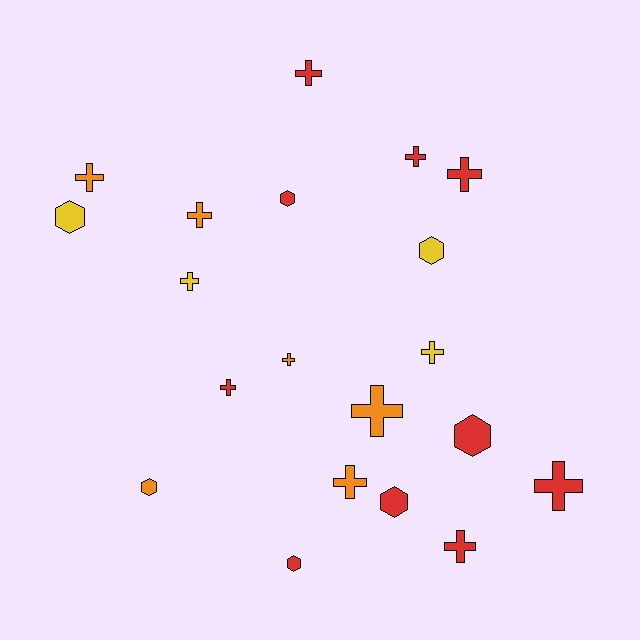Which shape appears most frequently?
Cross, with 13 objects.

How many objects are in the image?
There are 20 objects.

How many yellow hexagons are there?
There are 2 yellow hexagons.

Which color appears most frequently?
Red, with 10 objects.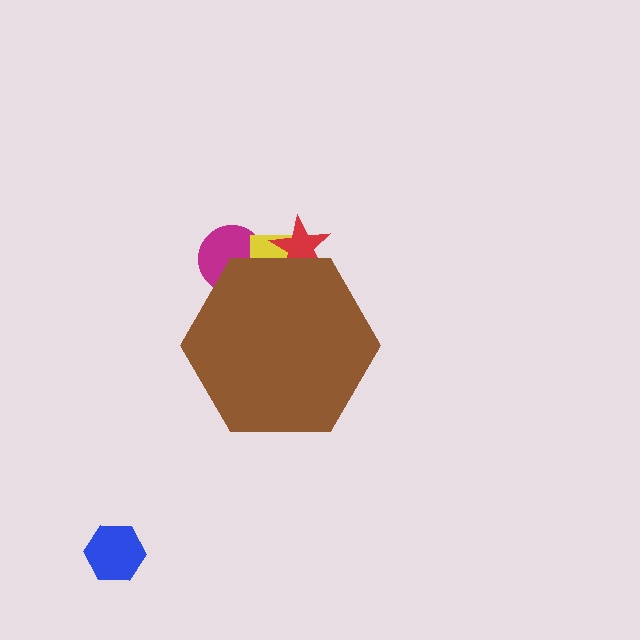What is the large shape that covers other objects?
A brown hexagon.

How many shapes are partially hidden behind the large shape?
3 shapes are partially hidden.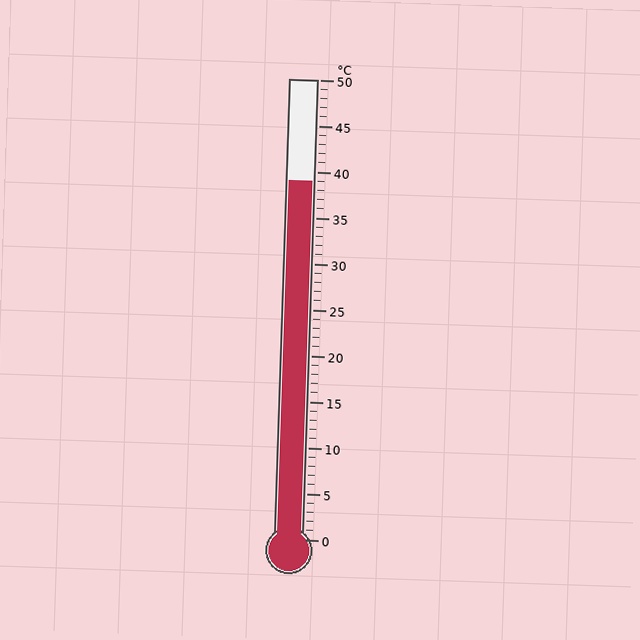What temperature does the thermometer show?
The thermometer shows approximately 39°C.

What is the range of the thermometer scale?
The thermometer scale ranges from 0°C to 50°C.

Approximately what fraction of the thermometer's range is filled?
The thermometer is filled to approximately 80% of its range.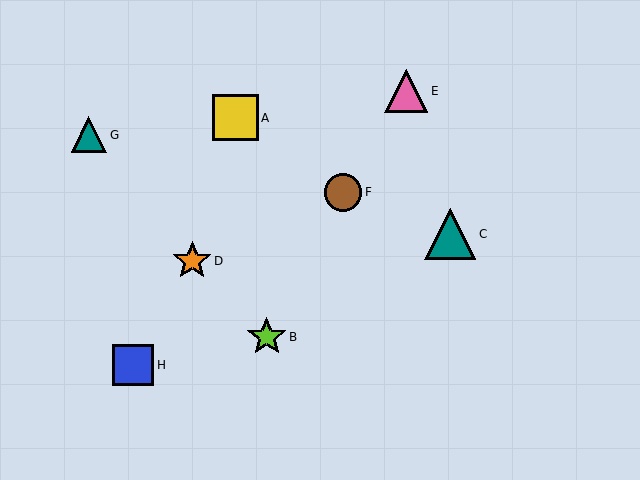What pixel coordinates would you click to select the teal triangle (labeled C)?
Click at (450, 234) to select the teal triangle C.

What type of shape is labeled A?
Shape A is a yellow square.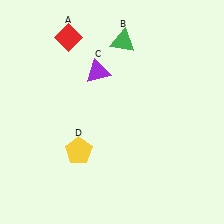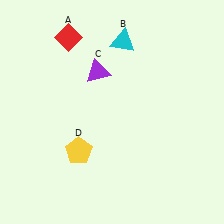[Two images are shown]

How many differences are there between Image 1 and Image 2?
There is 1 difference between the two images.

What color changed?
The triangle (B) changed from green in Image 1 to cyan in Image 2.